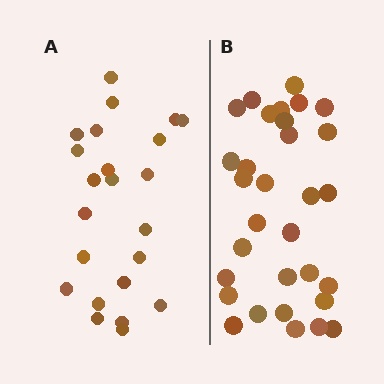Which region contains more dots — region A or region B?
Region B (the right region) has more dots.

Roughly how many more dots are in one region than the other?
Region B has roughly 8 or so more dots than region A.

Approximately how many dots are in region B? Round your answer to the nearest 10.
About 30 dots. (The exact count is 31, which rounds to 30.)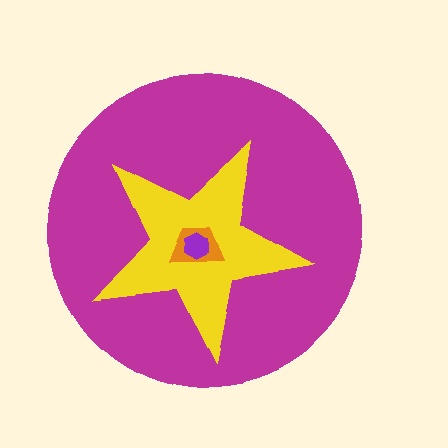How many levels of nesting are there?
4.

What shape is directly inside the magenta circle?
The yellow star.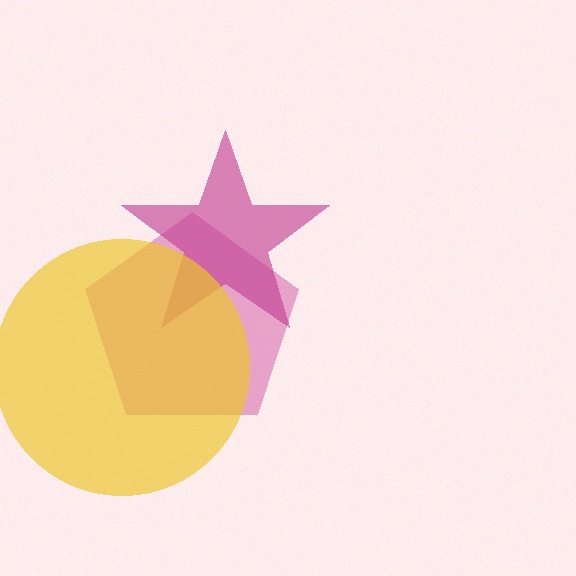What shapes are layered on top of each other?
The layered shapes are: a pink pentagon, a magenta star, a yellow circle.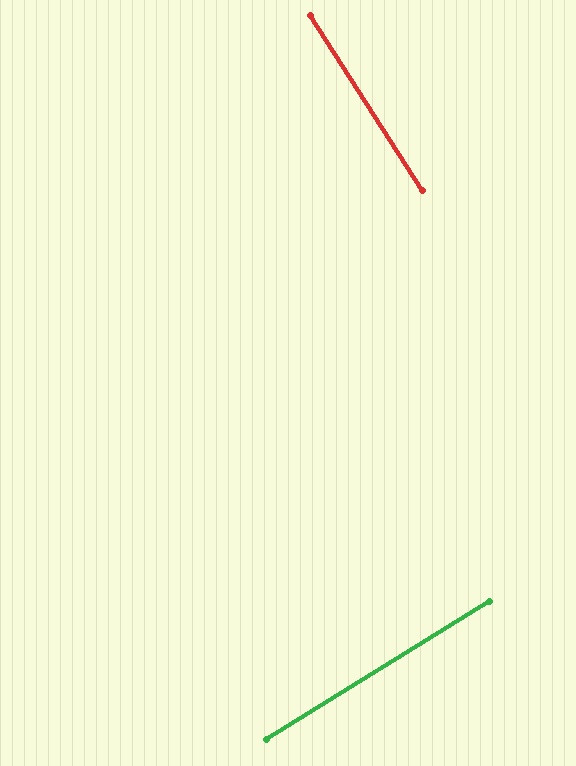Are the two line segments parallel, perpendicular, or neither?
Perpendicular — they meet at approximately 89°.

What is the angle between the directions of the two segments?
Approximately 89 degrees.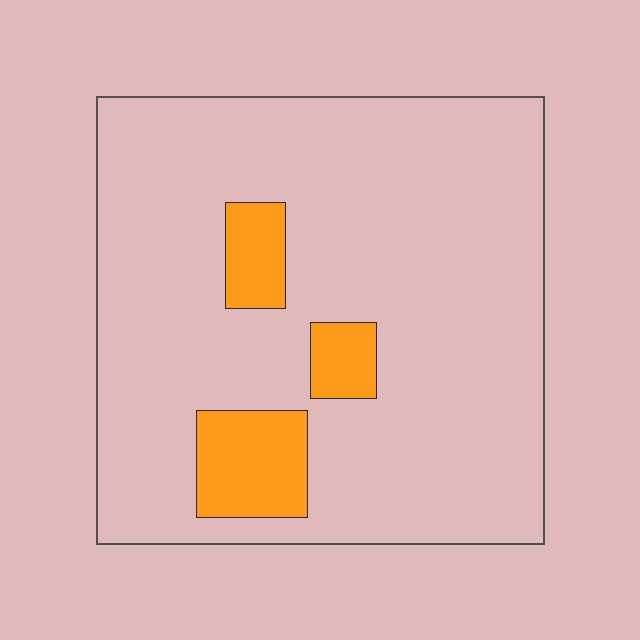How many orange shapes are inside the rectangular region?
3.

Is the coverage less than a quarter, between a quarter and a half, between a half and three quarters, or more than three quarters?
Less than a quarter.